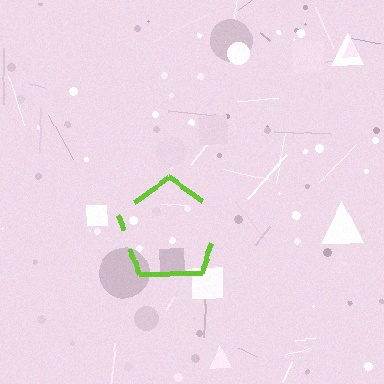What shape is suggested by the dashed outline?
The dashed outline suggests a pentagon.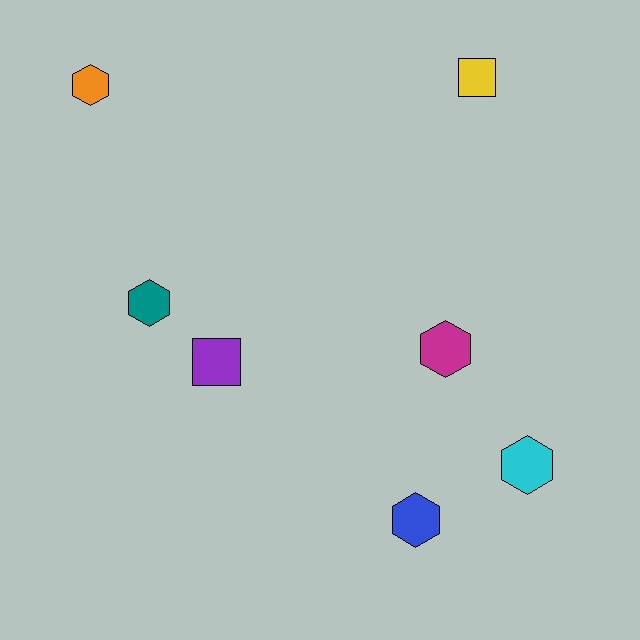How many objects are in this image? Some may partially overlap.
There are 7 objects.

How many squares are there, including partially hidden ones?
There are 2 squares.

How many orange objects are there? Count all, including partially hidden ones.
There is 1 orange object.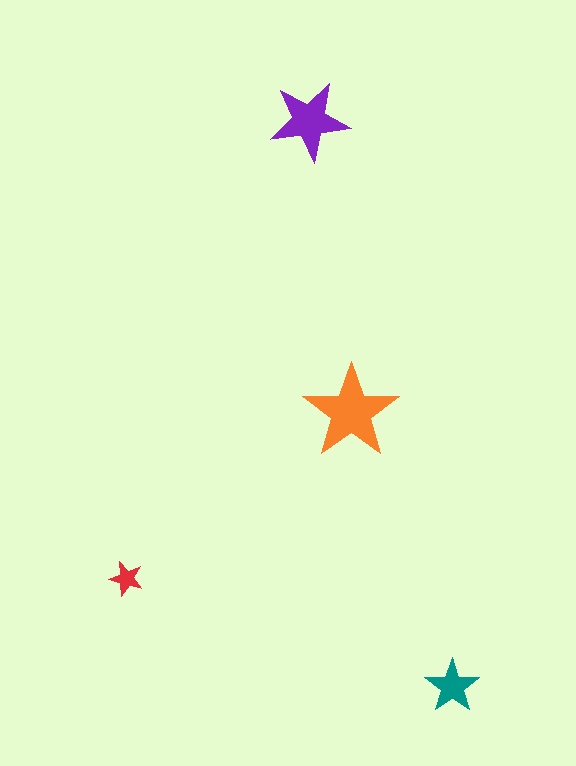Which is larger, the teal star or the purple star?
The purple one.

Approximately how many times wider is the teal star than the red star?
About 1.5 times wider.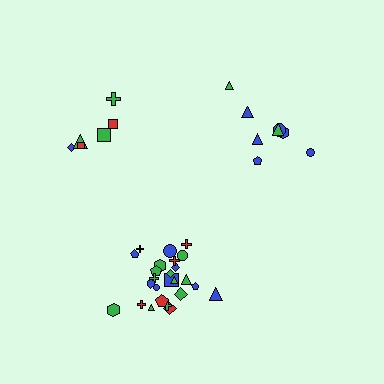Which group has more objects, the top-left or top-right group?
The top-right group.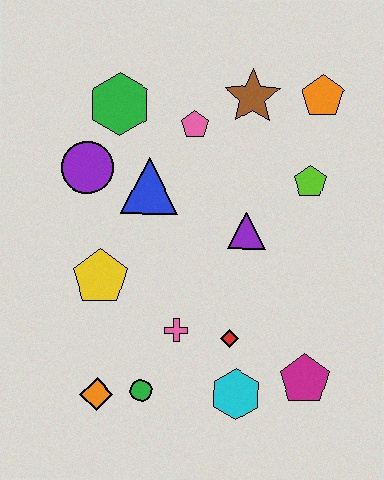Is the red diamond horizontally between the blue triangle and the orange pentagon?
Yes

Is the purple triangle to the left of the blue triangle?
No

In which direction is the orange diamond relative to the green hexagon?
The orange diamond is below the green hexagon.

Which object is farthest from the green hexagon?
The magenta pentagon is farthest from the green hexagon.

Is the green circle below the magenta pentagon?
Yes